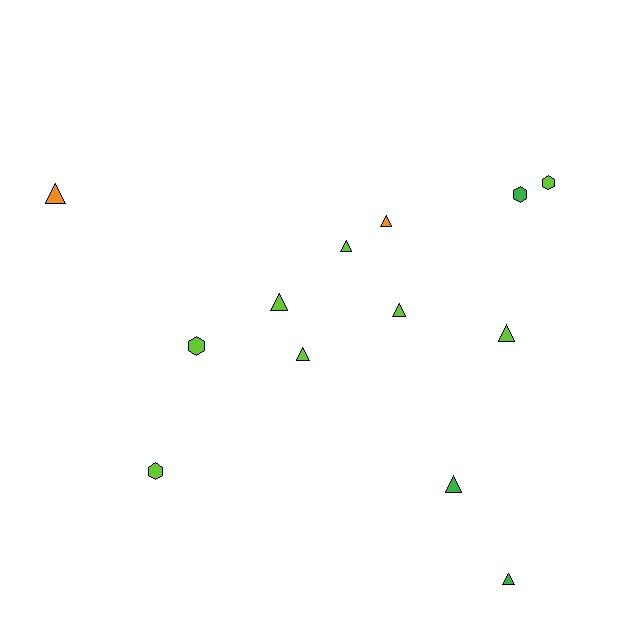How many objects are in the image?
There are 13 objects.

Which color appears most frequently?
Lime, with 8 objects.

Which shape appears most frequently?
Triangle, with 9 objects.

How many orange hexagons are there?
There are no orange hexagons.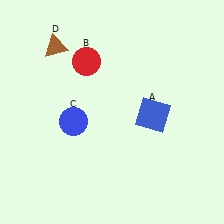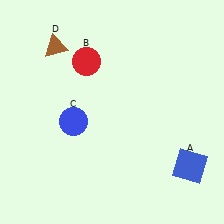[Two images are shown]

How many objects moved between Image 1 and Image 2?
1 object moved between the two images.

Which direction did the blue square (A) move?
The blue square (A) moved down.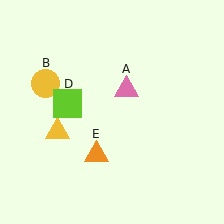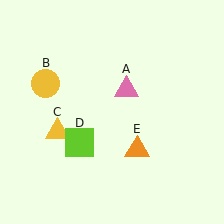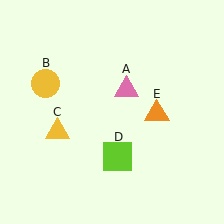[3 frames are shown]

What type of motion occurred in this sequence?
The lime square (object D), orange triangle (object E) rotated counterclockwise around the center of the scene.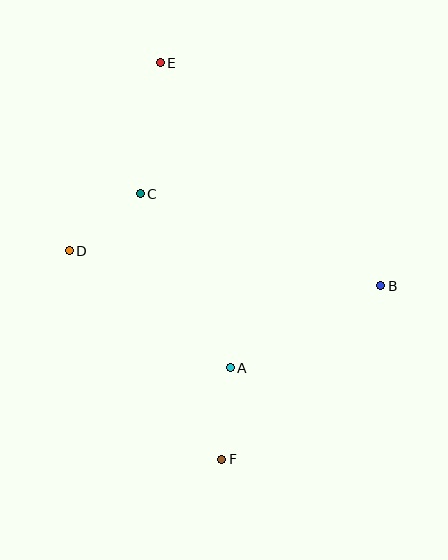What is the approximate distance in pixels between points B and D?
The distance between B and D is approximately 313 pixels.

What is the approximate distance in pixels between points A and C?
The distance between A and C is approximately 196 pixels.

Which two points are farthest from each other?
Points E and F are farthest from each other.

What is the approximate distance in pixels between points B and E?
The distance between B and E is approximately 314 pixels.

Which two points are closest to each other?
Points C and D are closest to each other.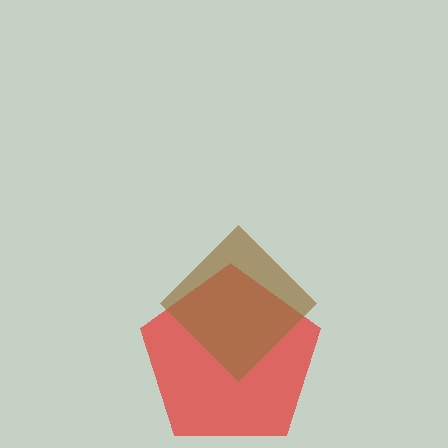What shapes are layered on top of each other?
The layered shapes are: a red pentagon, a brown diamond.